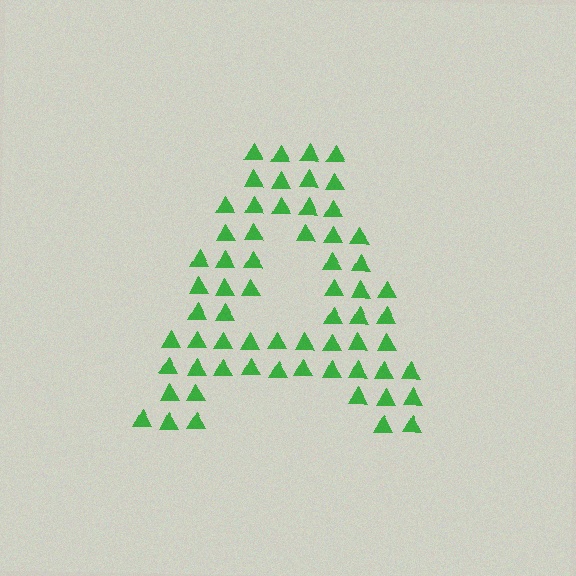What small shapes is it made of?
It is made of small triangles.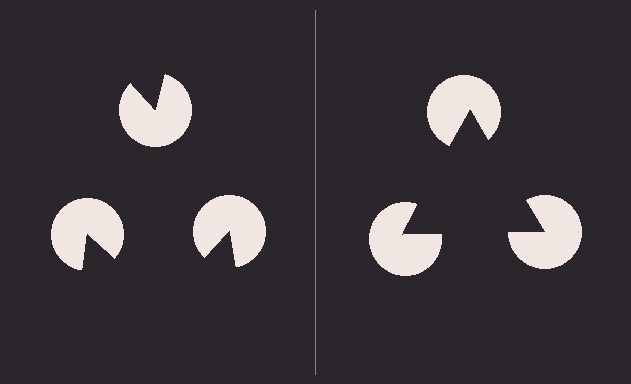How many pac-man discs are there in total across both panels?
6 — 3 on each side.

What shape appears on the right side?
An illusory triangle.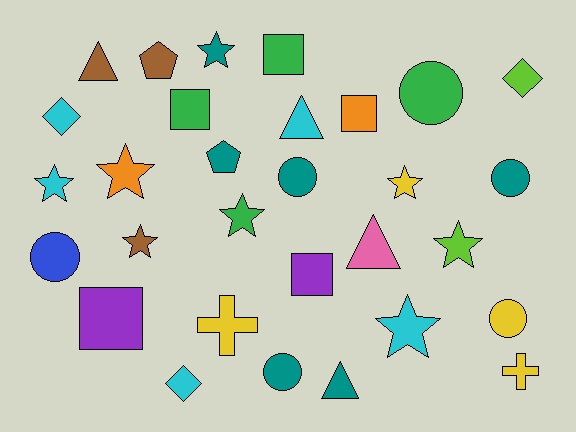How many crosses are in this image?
There are 2 crosses.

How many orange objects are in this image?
There are 2 orange objects.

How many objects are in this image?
There are 30 objects.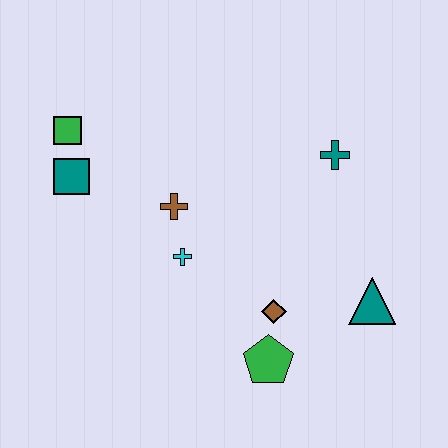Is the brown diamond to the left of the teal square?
No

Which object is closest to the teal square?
The green square is closest to the teal square.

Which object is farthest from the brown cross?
The teal triangle is farthest from the brown cross.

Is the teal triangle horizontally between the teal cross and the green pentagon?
No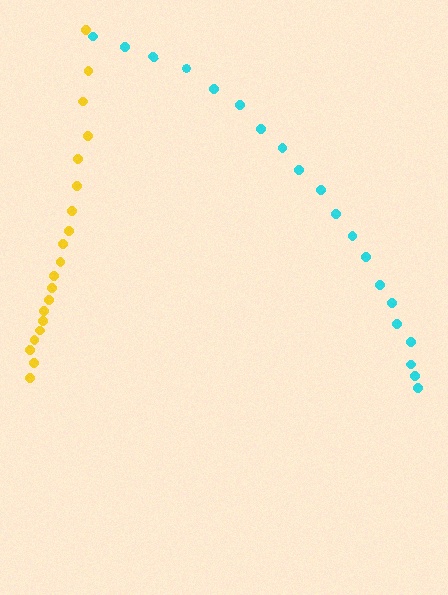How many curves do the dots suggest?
There are 2 distinct paths.